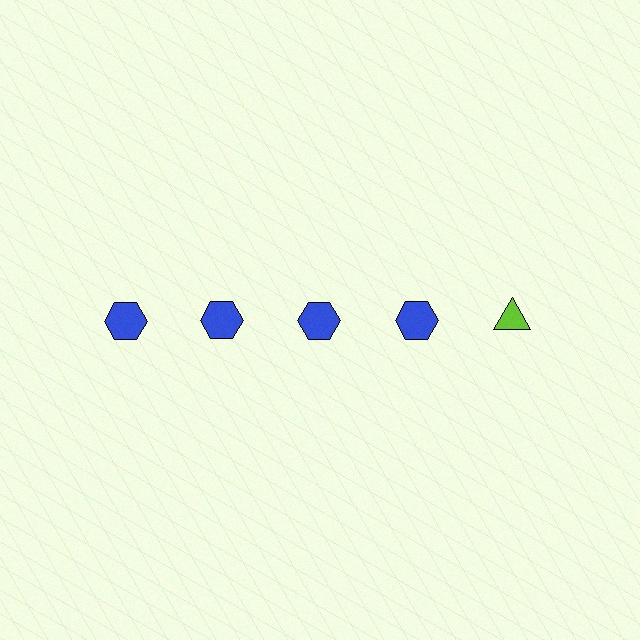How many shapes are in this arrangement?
There are 5 shapes arranged in a grid pattern.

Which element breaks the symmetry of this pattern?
The lime triangle in the top row, rightmost column breaks the symmetry. All other shapes are blue hexagons.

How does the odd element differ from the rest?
It differs in both color (lime instead of blue) and shape (triangle instead of hexagon).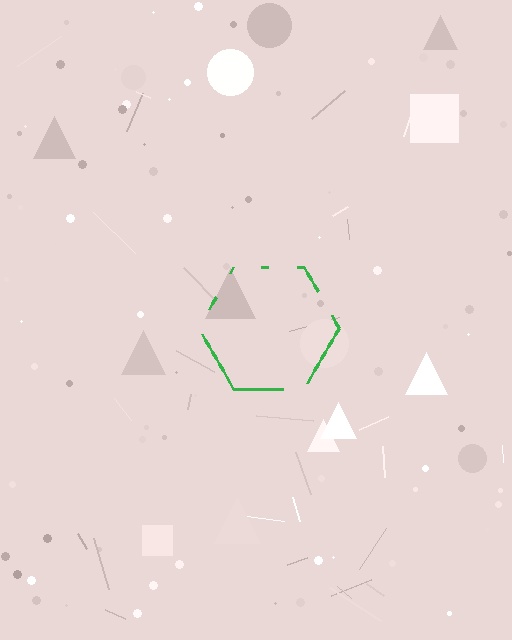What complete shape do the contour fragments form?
The contour fragments form a hexagon.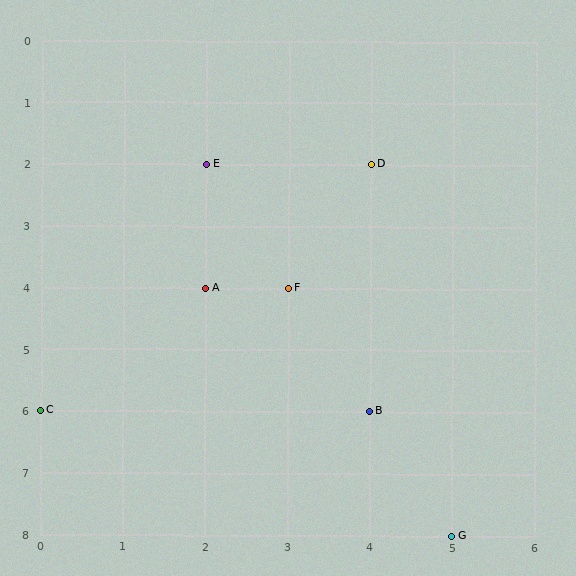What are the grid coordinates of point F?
Point F is at grid coordinates (3, 4).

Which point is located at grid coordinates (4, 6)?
Point B is at (4, 6).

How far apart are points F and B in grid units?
Points F and B are 1 column and 2 rows apart (about 2.2 grid units diagonally).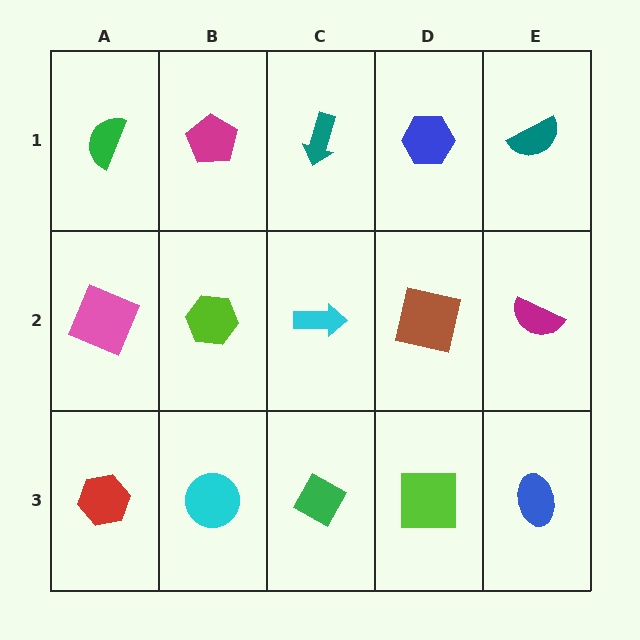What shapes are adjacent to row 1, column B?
A lime hexagon (row 2, column B), a green semicircle (row 1, column A), a teal arrow (row 1, column C).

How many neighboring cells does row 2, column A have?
3.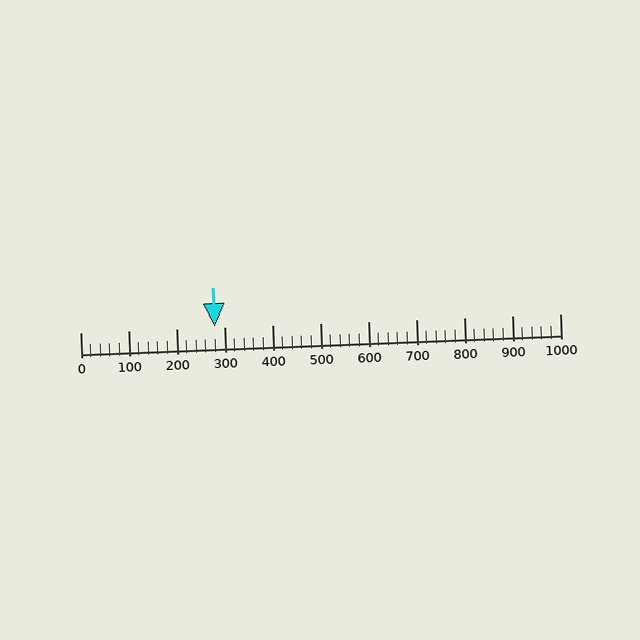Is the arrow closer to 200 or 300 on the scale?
The arrow is closer to 300.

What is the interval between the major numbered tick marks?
The major tick marks are spaced 100 units apart.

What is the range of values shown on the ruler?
The ruler shows values from 0 to 1000.